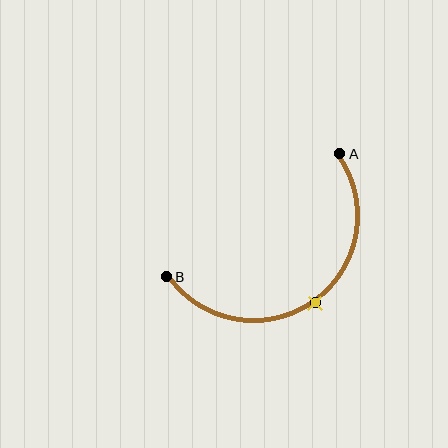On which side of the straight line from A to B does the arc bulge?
The arc bulges below and to the right of the straight line connecting A and B.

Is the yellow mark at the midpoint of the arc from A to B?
Yes. The yellow mark lies on the arc at equal arc-length from both A and B — it is the arc midpoint.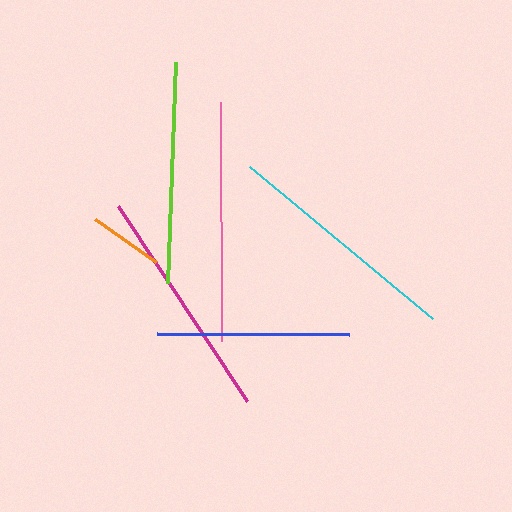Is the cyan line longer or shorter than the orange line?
The cyan line is longer than the orange line.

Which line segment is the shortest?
The orange line is the shortest at approximately 74 pixels.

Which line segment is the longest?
The pink line is the longest at approximately 239 pixels.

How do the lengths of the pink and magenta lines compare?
The pink and magenta lines are approximately the same length.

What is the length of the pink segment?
The pink segment is approximately 239 pixels long.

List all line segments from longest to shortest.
From longest to shortest: pink, cyan, magenta, lime, blue, orange.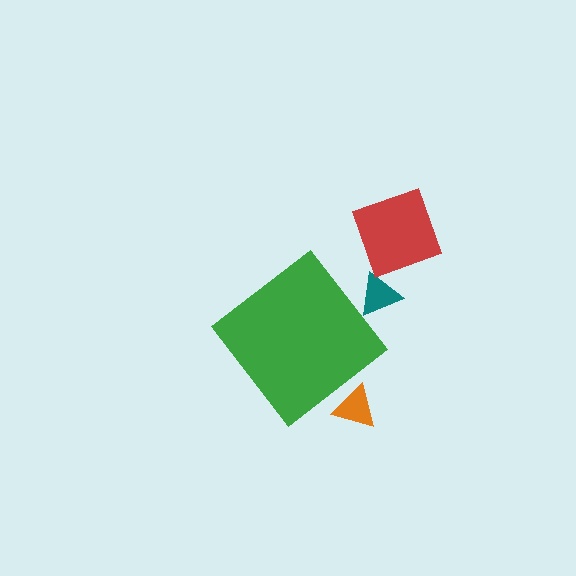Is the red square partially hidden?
No, the red square is fully visible.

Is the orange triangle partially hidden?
Yes, the orange triangle is partially hidden behind the green diamond.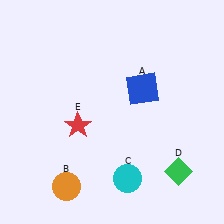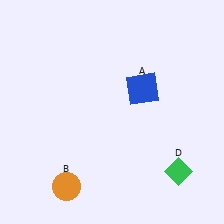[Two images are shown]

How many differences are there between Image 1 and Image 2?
There are 2 differences between the two images.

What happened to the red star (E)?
The red star (E) was removed in Image 2. It was in the bottom-left area of Image 1.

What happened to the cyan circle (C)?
The cyan circle (C) was removed in Image 2. It was in the bottom-right area of Image 1.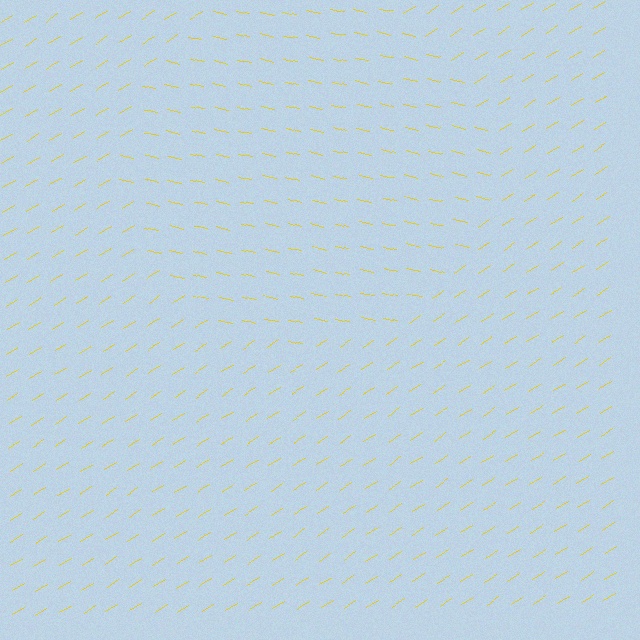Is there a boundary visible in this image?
Yes, there is a texture boundary formed by a change in line orientation.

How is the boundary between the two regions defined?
The boundary is defined purely by a change in line orientation (approximately 45 degrees difference). All lines are the same color and thickness.